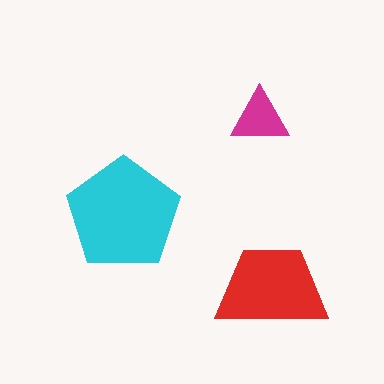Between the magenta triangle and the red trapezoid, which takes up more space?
The red trapezoid.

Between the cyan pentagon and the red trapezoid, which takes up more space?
The cyan pentagon.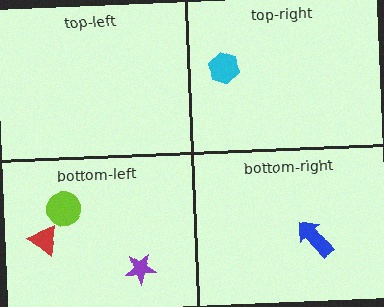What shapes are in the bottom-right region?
The blue arrow.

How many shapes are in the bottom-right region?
1.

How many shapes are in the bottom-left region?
3.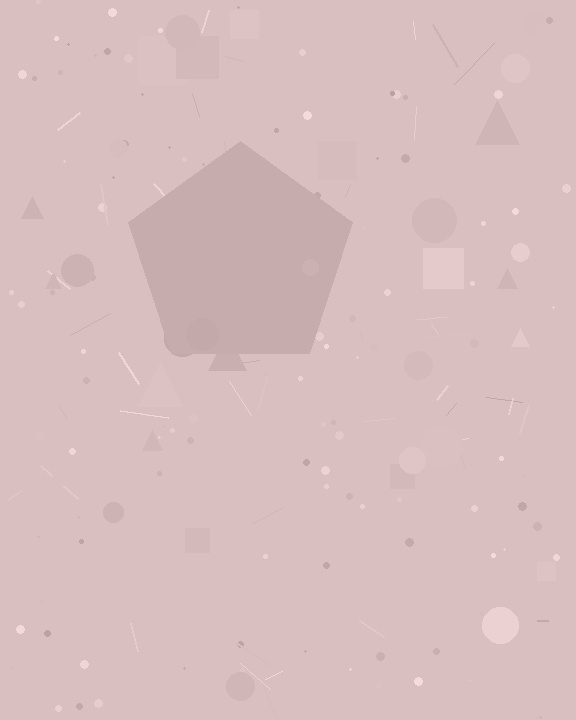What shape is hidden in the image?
A pentagon is hidden in the image.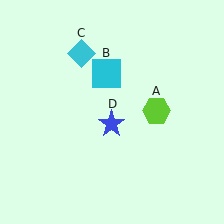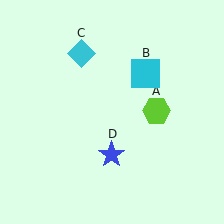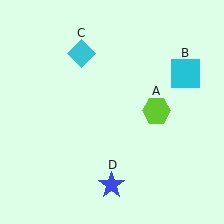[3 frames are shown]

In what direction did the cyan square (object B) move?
The cyan square (object B) moved right.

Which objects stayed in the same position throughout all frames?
Lime hexagon (object A) and cyan diamond (object C) remained stationary.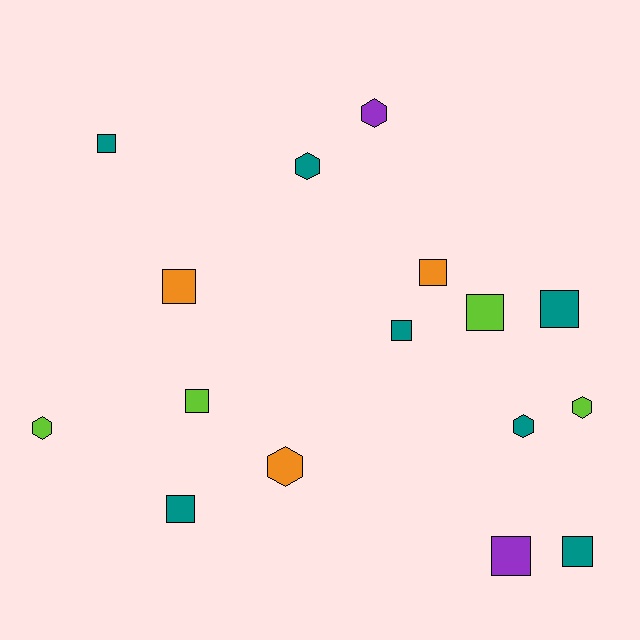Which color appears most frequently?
Teal, with 7 objects.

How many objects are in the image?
There are 16 objects.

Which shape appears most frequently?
Square, with 10 objects.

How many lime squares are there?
There are 2 lime squares.